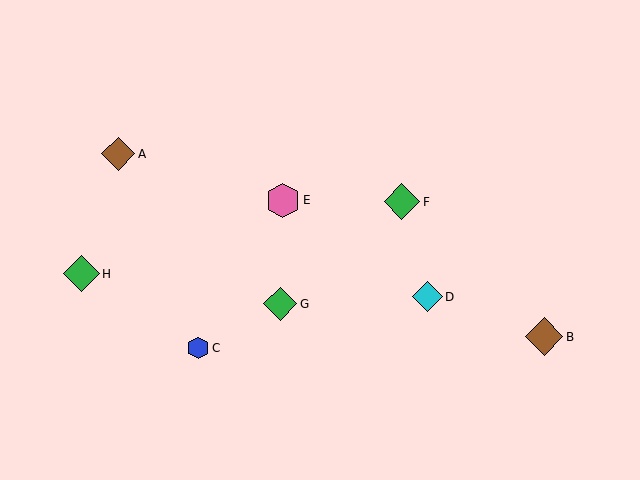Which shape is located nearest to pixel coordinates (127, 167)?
The brown diamond (labeled A) at (118, 154) is nearest to that location.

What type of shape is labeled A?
Shape A is a brown diamond.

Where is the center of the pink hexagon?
The center of the pink hexagon is at (283, 200).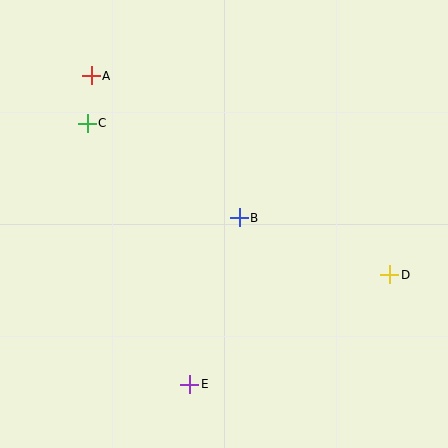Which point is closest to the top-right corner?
Point D is closest to the top-right corner.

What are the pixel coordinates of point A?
Point A is at (91, 76).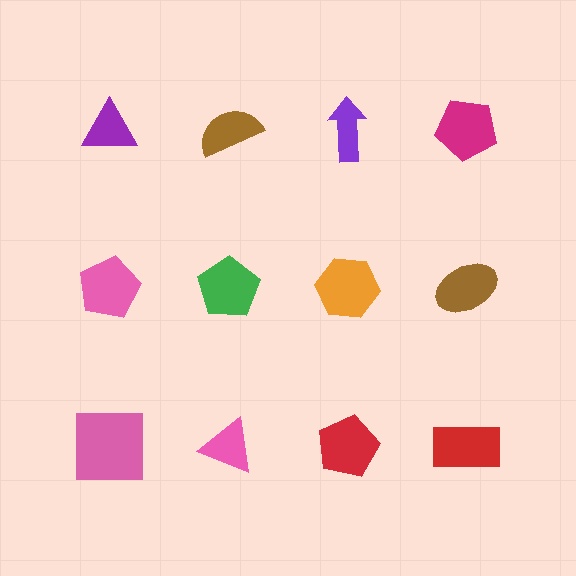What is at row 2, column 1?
A pink pentagon.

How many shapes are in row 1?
4 shapes.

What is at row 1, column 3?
A purple arrow.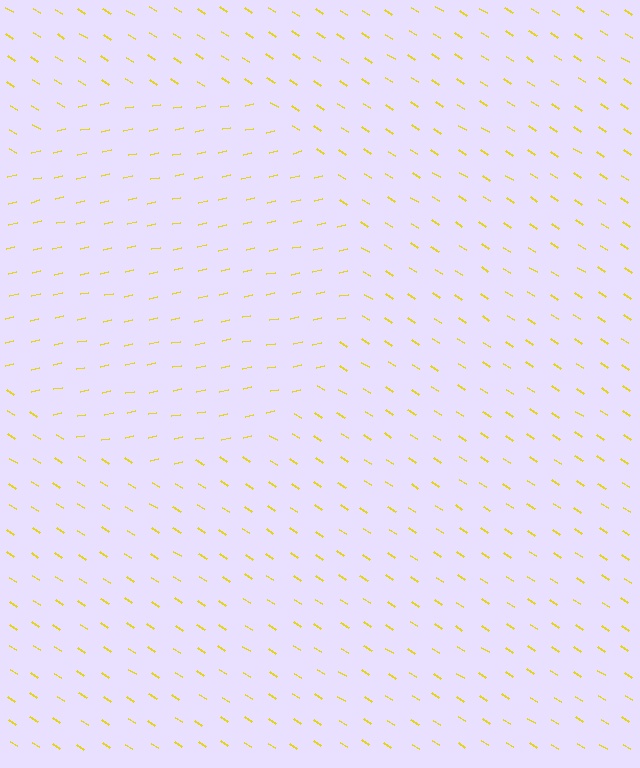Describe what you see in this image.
The image is filled with small yellow line segments. A circle region in the image has lines oriented differently from the surrounding lines, creating a visible texture boundary.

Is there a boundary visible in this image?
Yes, there is a texture boundary formed by a change in line orientation.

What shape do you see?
I see a circle.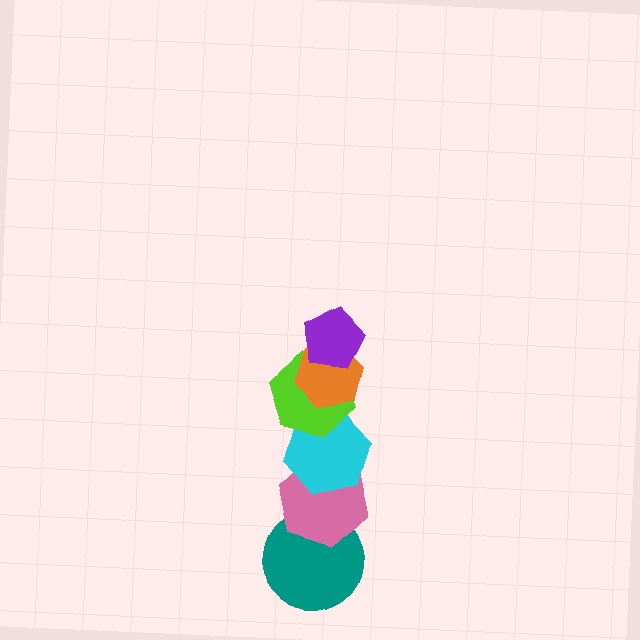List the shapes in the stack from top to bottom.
From top to bottom: the purple pentagon, the orange hexagon, the lime hexagon, the cyan hexagon, the pink hexagon, the teal circle.